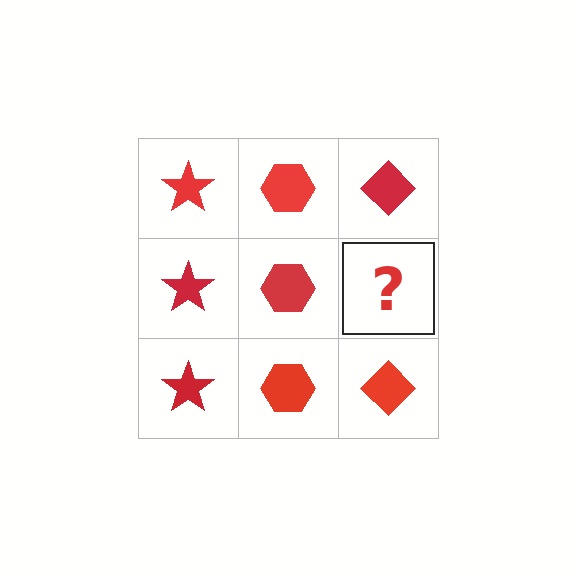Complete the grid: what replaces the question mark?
The question mark should be replaced with a red diamond.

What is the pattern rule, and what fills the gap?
The rule is that each column has a consistent shape. The gap should be filled with a red diamond.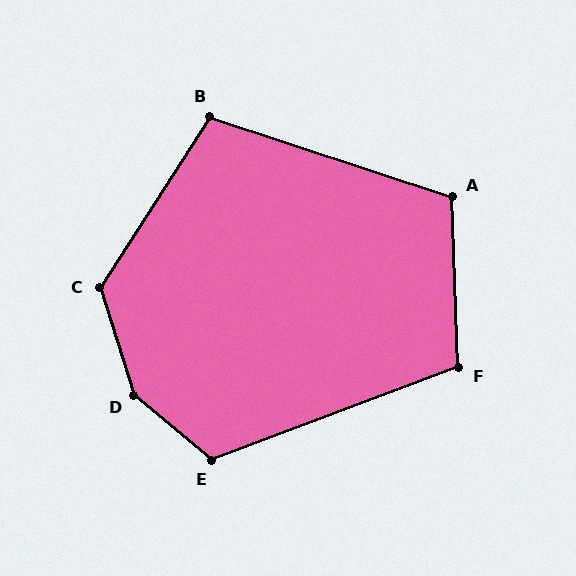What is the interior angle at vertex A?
Approximately 110 degrees (obtuse).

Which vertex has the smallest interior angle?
B, at approximately 105 degrees.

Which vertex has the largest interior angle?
D, at approximately 147 degrees.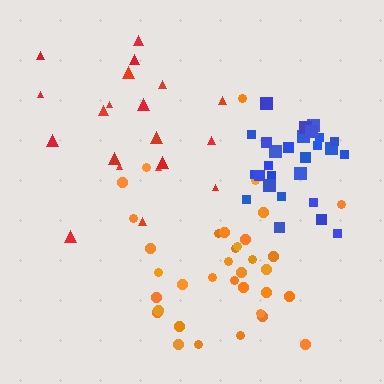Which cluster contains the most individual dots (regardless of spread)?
Orange (35).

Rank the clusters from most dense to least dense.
blue, orange, red.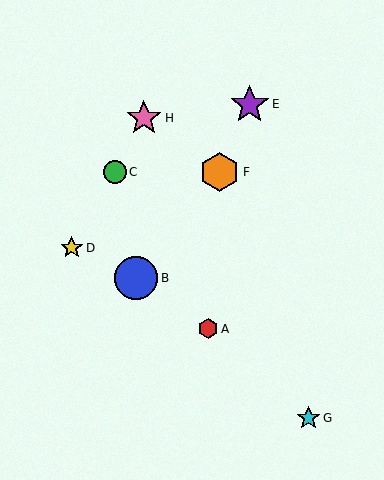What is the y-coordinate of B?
Object B is at y≈278.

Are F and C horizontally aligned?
Yes, both are at y≈172.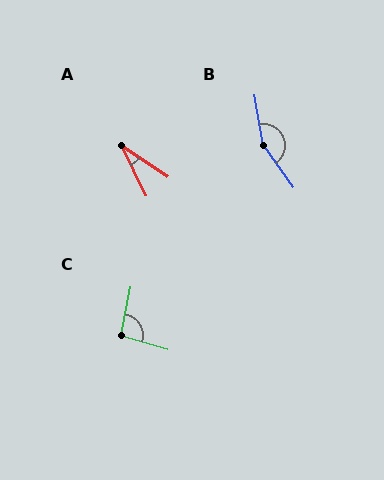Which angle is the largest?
B, at approximately 154 degrees.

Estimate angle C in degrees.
Approximately 95 degrees.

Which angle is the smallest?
A, at approximately 31 degrees.